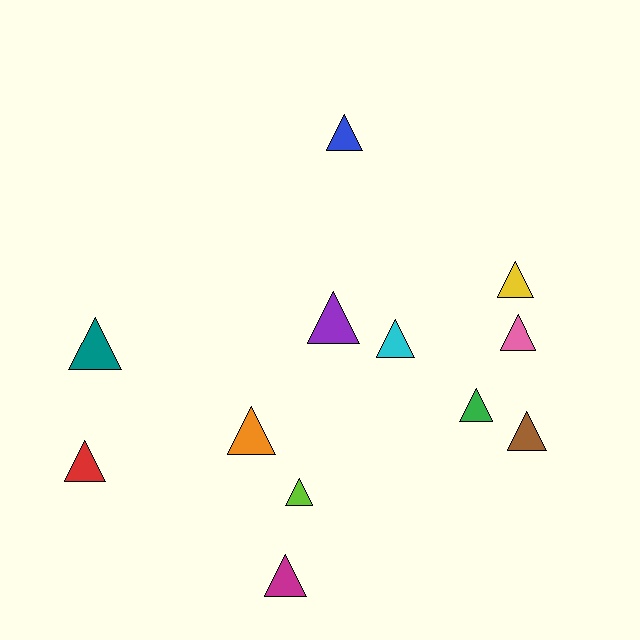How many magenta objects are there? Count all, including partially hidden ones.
There is 1 magenta object.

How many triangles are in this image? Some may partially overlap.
There are 12 triangles.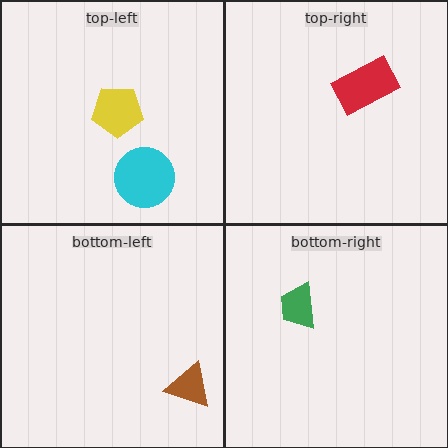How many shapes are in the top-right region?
1.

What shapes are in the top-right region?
The red rectangle.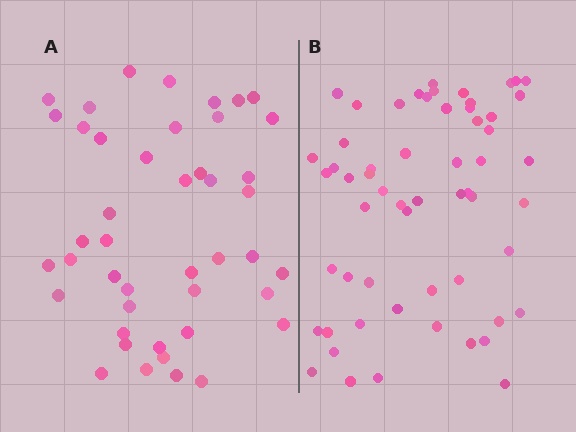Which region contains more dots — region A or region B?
Region B (the right region) has more dots.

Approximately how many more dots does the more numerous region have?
Region B has approximately 15 more dots than region A.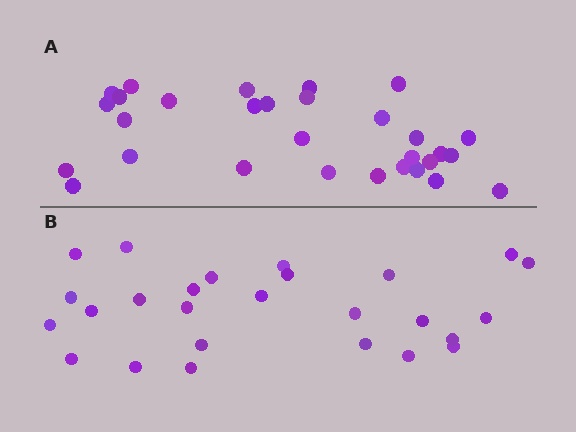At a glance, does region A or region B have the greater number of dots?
Region A (the top region) has more dots.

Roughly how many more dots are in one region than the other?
Region A has about 4 more dots than region B.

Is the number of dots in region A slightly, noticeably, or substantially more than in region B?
Region A has only slightly more — the two regions are fairly close. The ratio is roughly 1.2 to 1.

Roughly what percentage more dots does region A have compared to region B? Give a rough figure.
About 15% more.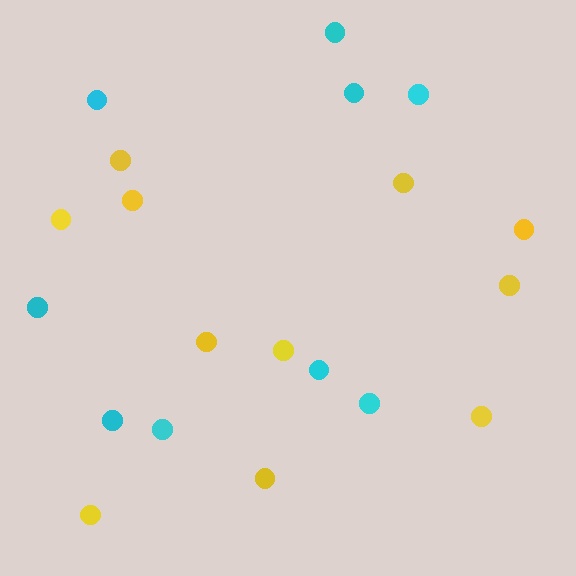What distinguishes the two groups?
There are 2 groups: one group of yellow circles (11) and one group of cyan circles (9).